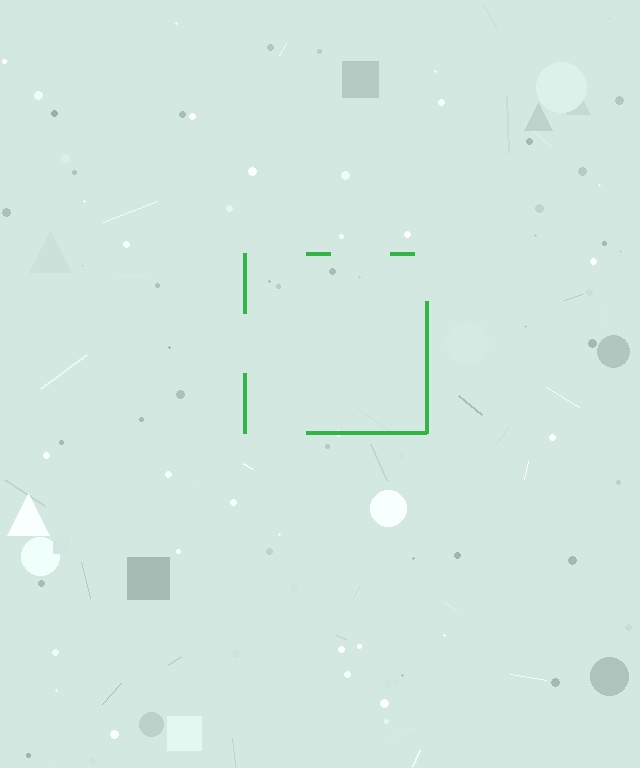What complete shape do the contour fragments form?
The contour fragments form a square.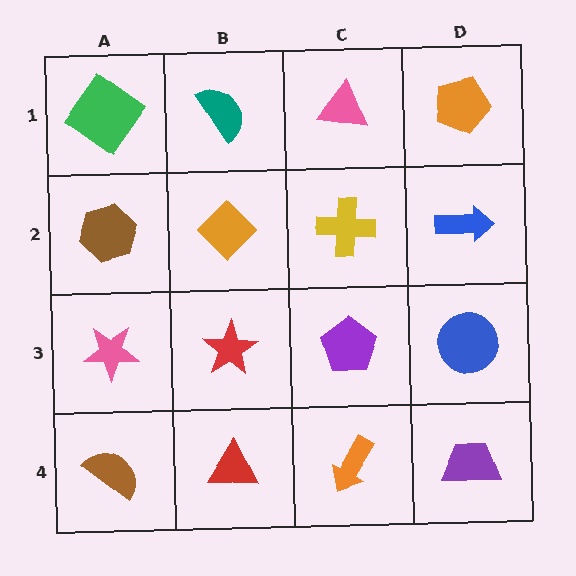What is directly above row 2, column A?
A green diamond.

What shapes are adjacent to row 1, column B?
An orange diamond (row 2, column B), a green diamond (row 1, column A), a pink triangle (row 1, column C).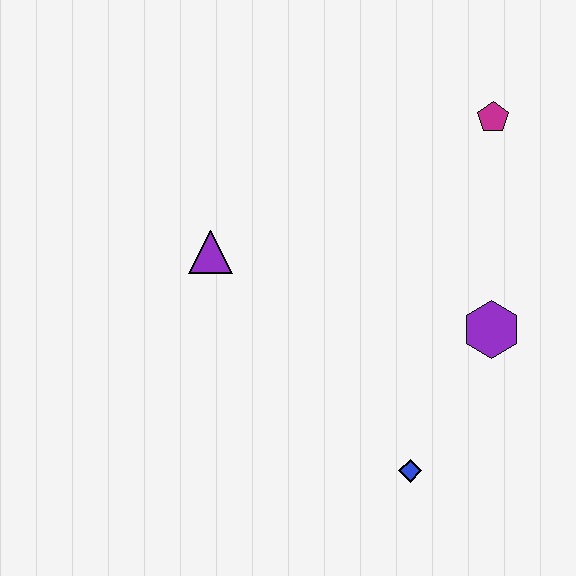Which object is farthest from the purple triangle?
The magenta pentagon is farthest from the purple triangle.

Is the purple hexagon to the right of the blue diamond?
Yes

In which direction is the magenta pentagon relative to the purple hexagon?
The magenta pentagon is above the purple hexagon.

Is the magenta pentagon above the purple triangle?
Yes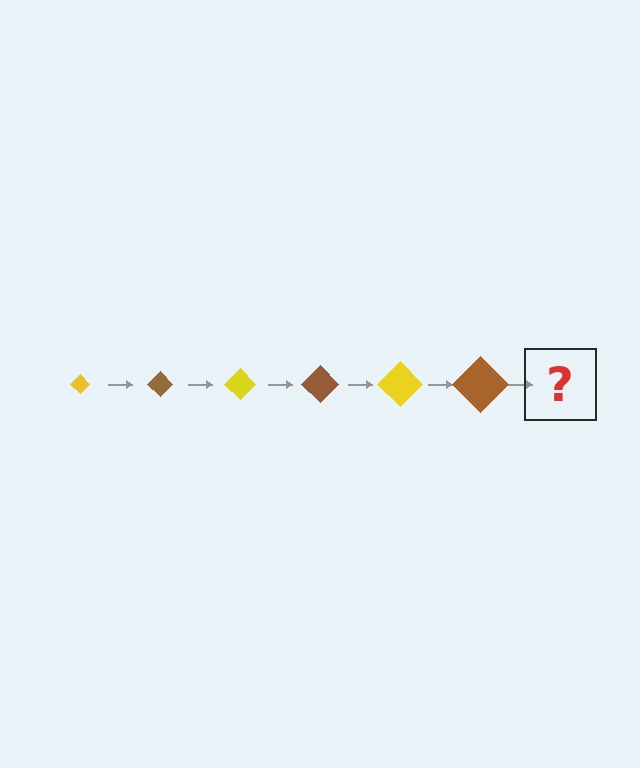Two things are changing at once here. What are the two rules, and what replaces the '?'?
The two rules are that the diamond grows larger each step and the color cycles through yellow and brown. The '?' should be a yellow diamond, larger than the previous one.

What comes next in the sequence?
The next element should be a yellow diamond, larger than the previous one.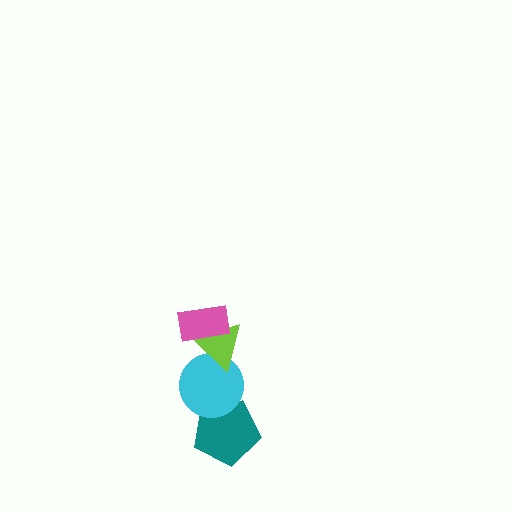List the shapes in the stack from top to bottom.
From top to bottom: the pink rectangle, the lime triangle, the cyan circle, the teal pentagon.